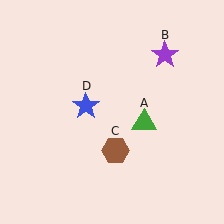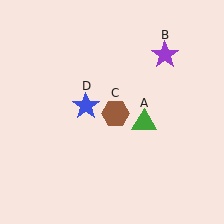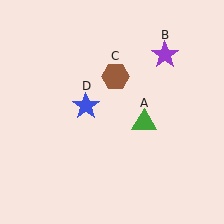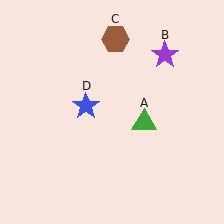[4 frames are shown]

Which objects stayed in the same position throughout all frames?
Green triangle (object A) and purple star (object B) and blue star (object D) remained stationary.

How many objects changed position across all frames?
1 object changed position: brown hexagon (object C).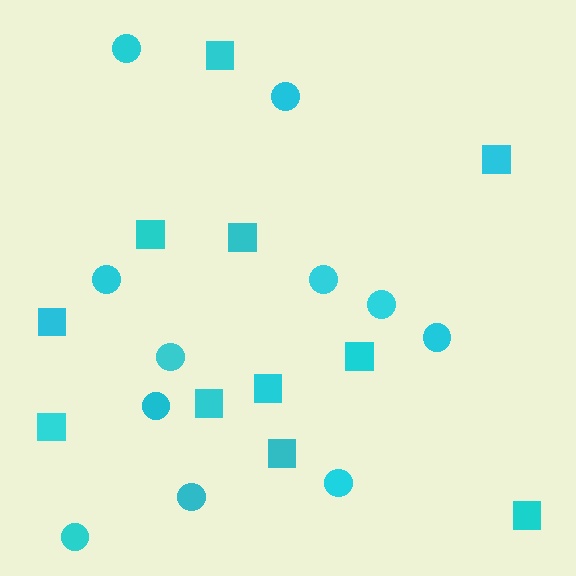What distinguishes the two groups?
There are 2 groups: one group of circles (11) and one group of squares (11).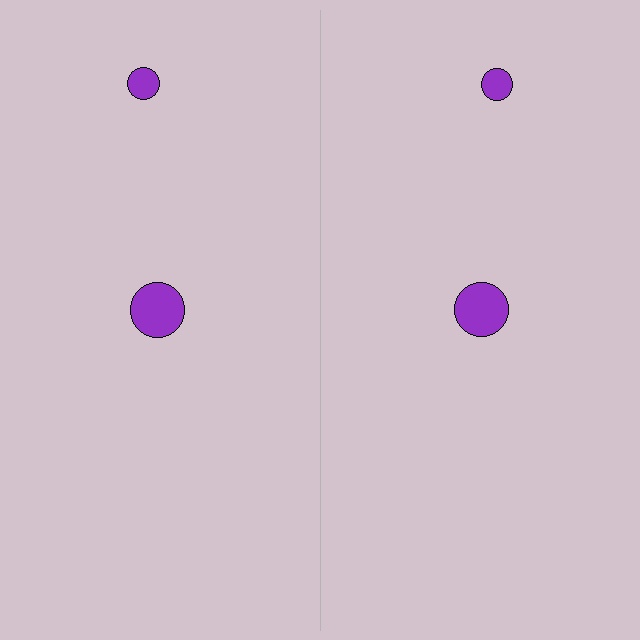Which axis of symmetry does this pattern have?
The pattern has a vertical axis of symmetry running through the center of the image.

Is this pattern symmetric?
Yes, this pattern has bilateral (reflection) symmetry.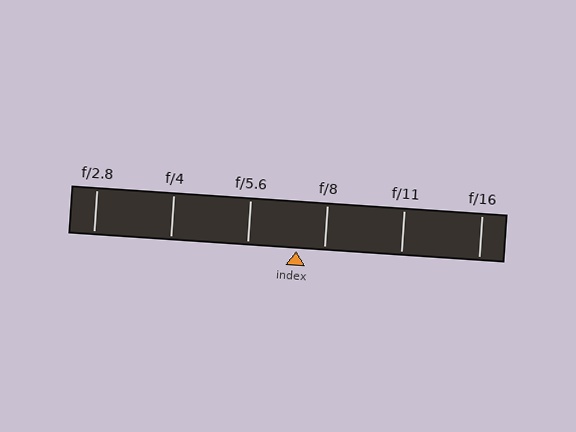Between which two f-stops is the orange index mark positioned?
The index mark is between f/5.6 and f/8.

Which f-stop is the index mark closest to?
The index mark is closest to f/8.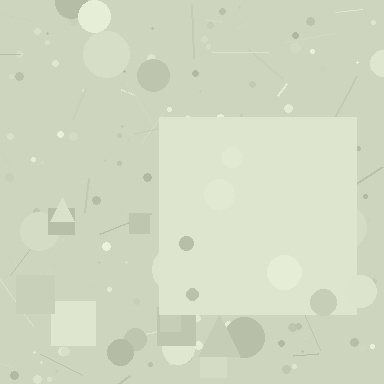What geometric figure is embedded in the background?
A square is embedded in the background.